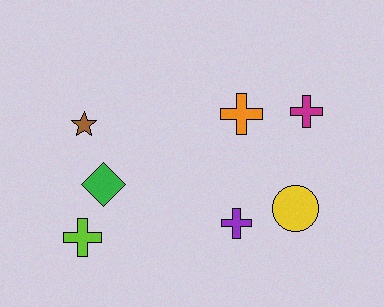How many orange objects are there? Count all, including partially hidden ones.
There is 1 orange object.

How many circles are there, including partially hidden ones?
There is 1 circle.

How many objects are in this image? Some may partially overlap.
There are 7 objects.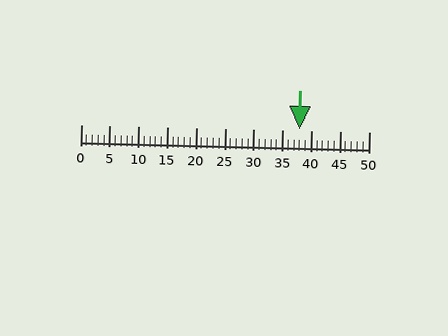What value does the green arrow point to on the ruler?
The green arrow points to approximately 38.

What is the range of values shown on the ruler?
The ruler shows values from 0 to 50.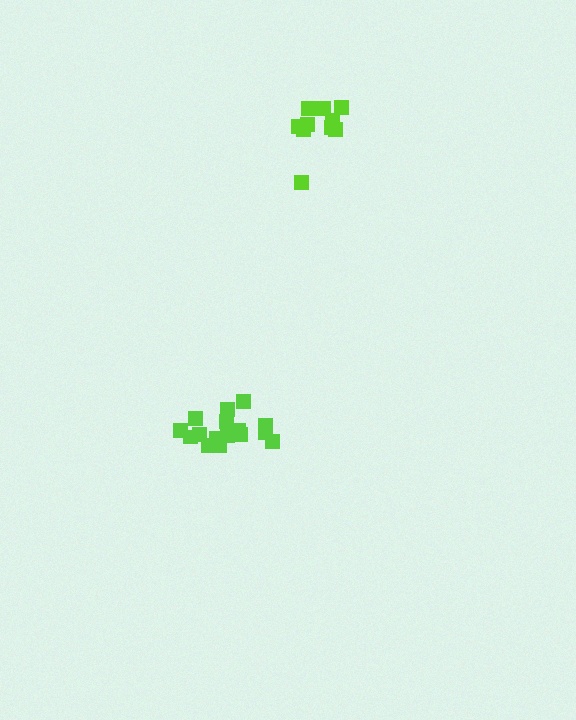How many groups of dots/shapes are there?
There are 2 groups.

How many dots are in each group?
Group 1: 11 dots, Group 2: 16 dots (27 total).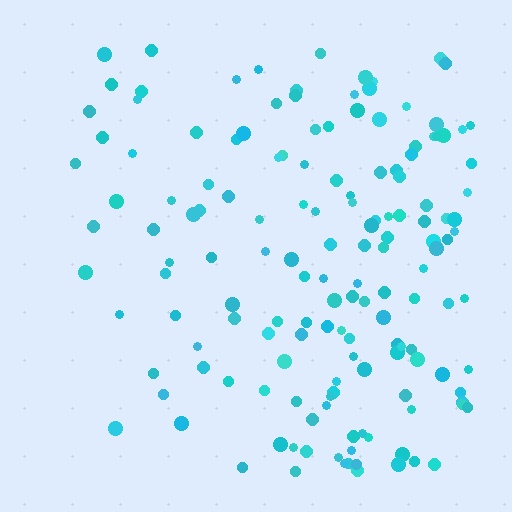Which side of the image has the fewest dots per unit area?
The left.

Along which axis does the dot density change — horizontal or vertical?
Horizontal.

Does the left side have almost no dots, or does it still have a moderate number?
Still a moderate number, just noticeably fewer than the right.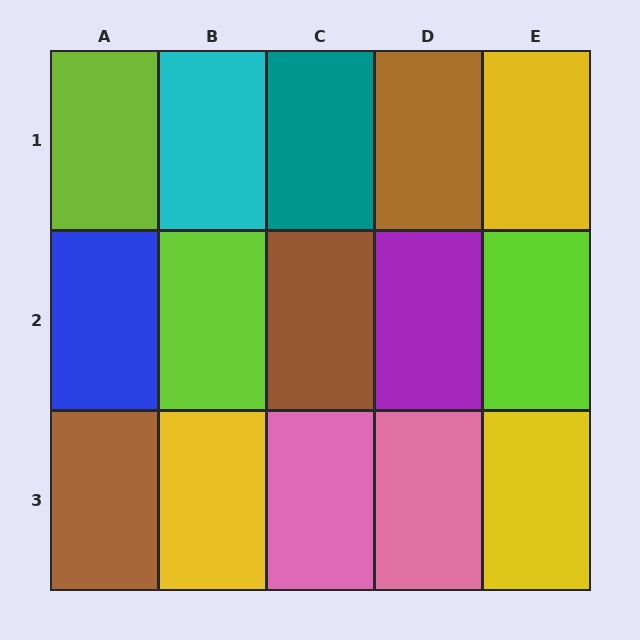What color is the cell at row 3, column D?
Pink.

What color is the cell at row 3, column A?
Brown.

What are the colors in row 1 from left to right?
Lime, cyan, teal, brown, yellow.